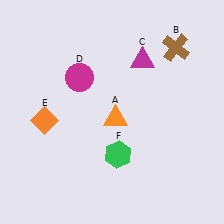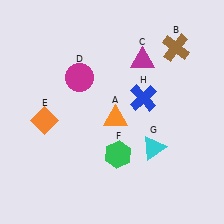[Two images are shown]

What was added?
A cyan triangle (G), a blue cross (H) were added in Image 2.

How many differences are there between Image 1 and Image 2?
There are 2 differences between the two images.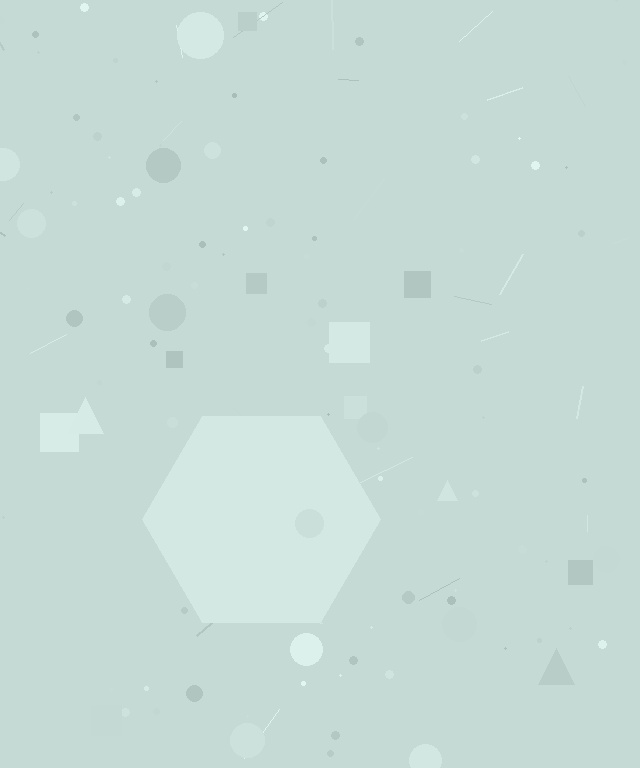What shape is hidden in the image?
A hexagon is hidden in the image.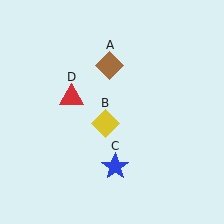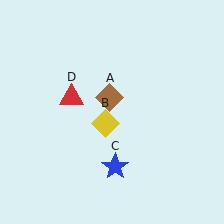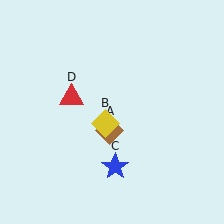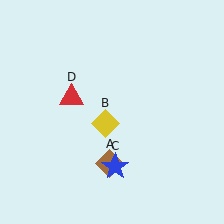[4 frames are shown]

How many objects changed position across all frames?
1 object changed position: brown diamond (object A).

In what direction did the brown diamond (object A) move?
The brown diamond (object A) moved down.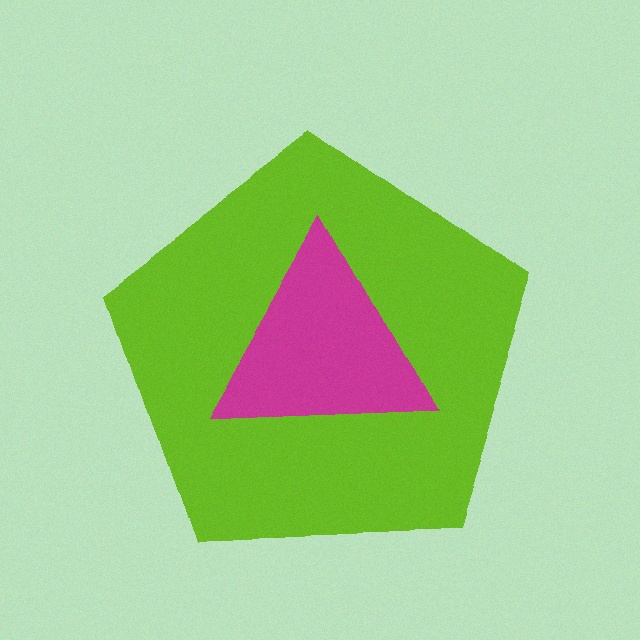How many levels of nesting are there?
2.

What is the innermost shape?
The magenta triangle.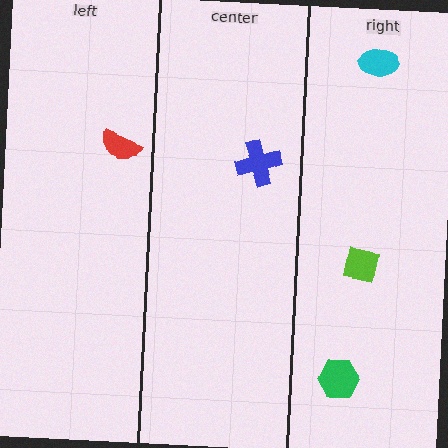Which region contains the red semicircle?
The left region.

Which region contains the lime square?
The right region.